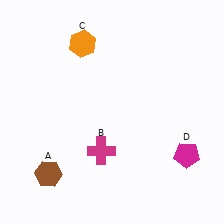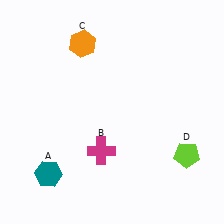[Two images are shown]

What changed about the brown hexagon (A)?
In Image 1, A is brown. In Image 2, it changed to teal.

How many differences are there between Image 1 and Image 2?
There are 2 differences between the two images.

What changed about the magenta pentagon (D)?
In Image 1, D is magenta. In Image 2, it changed to lime.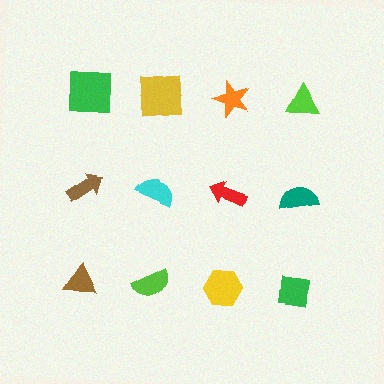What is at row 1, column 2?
A yellow square.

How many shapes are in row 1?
4 shapes.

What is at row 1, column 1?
A green square.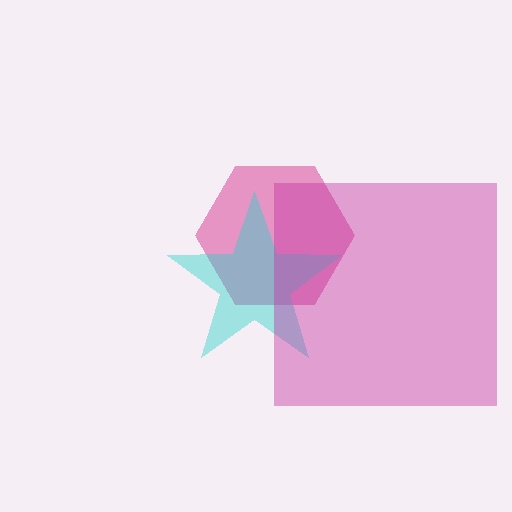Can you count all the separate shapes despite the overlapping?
Yes, there are 3 separate shapes.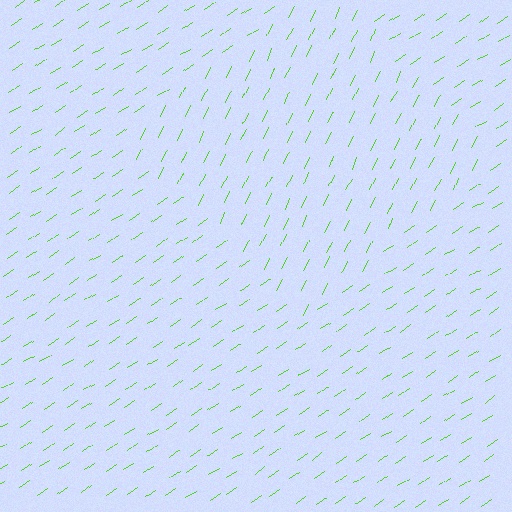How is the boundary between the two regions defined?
The boundary is defined purely by a change in line orientation (approximately 31 degrees difference). All lines are the same color and thickness.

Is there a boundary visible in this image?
Yes, there is a texture boundary formed by a change in line orientation.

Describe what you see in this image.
The image is filled with small lime line segments. A diamond region in the image has lines oriented differently from the surrounding lines, creating a visible texture boundary.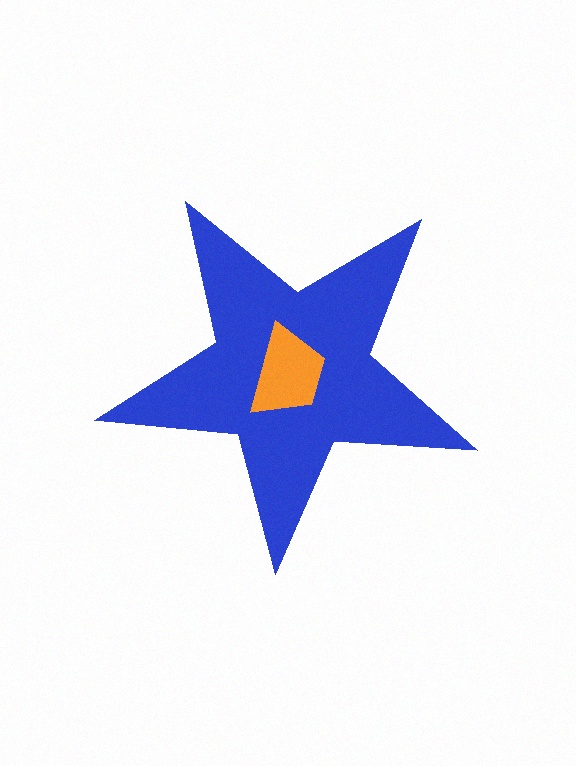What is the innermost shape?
The orange trapezoid.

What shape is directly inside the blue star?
The orange trapezoid.